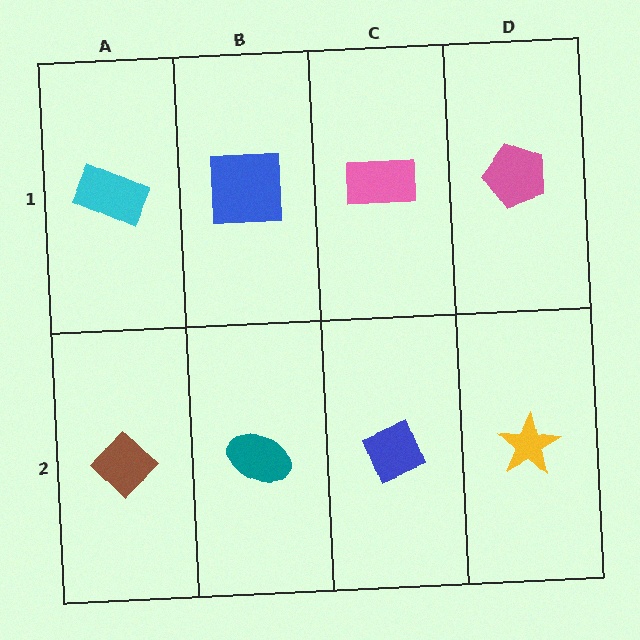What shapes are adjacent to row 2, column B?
A blue square (row 1, column B), a brown diamond (row 2, column A), a blue diamond (row 2, column C).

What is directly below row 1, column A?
A brown diamond.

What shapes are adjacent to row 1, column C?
A blue diamond (row 2, column C), a blue square (row 1, column B), a pink pentagon (row 1, column D).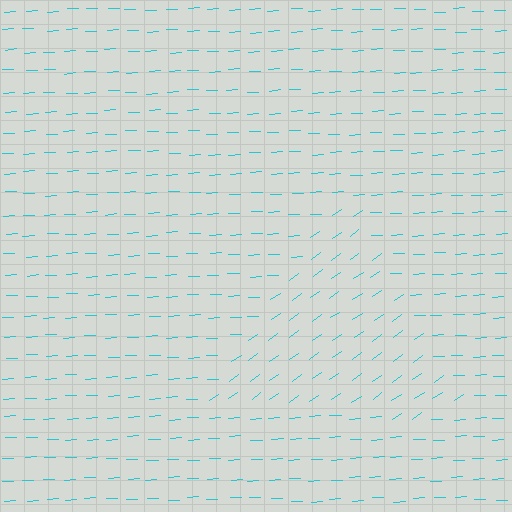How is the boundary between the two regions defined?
The boundary is defined purely by a change in line orientation (approximately 31 degrees difference). All lines are the same color and thickness.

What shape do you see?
I see a triangle.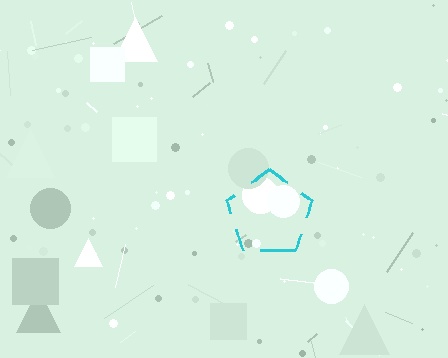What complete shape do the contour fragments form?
The contour fragments form a pentagon.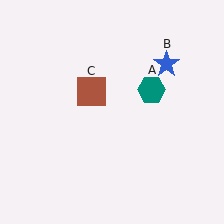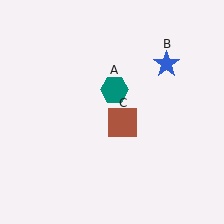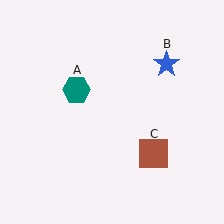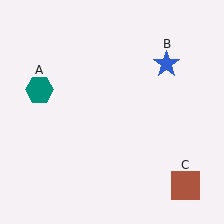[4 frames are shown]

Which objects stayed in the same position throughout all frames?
Blue star (object B) remained stationary.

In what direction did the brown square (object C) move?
The brown square (object C) moved down and to the right.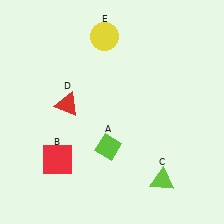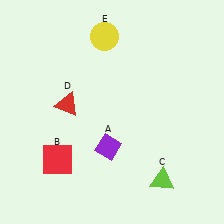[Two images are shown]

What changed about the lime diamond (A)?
In Image 1, A is lime. In Image 2, it changed to purple.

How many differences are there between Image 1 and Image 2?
There is 1 difference between the two images.